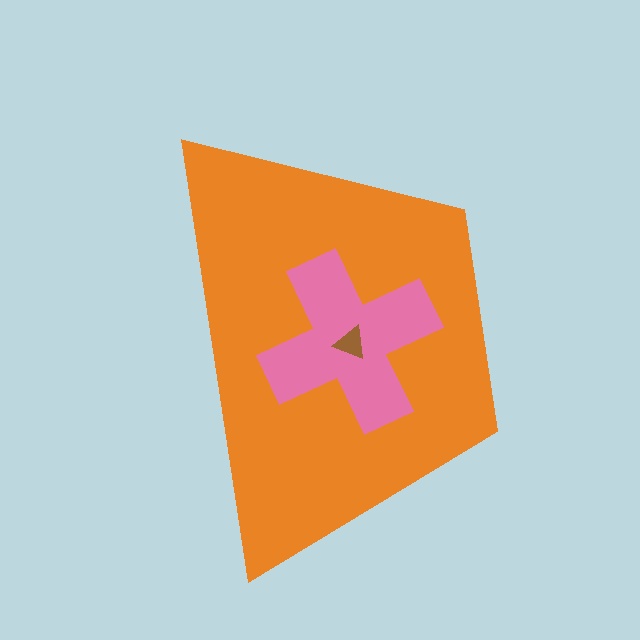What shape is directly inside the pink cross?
The brown triangle.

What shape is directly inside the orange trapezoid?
The pink cross.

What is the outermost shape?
The orange trapezoid.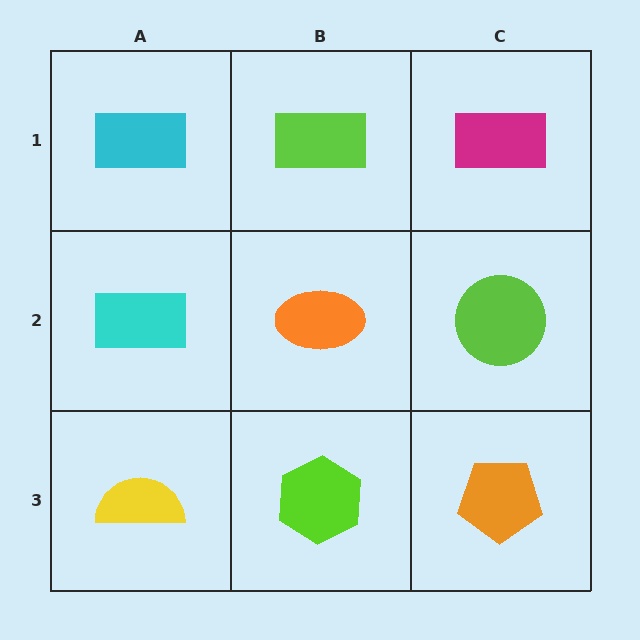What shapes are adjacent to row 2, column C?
A magenta rectangle (row 1, column C), an orange pentagon (row 3, column C), an orange ellipse (row 2, column B).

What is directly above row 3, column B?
An orange ellipse.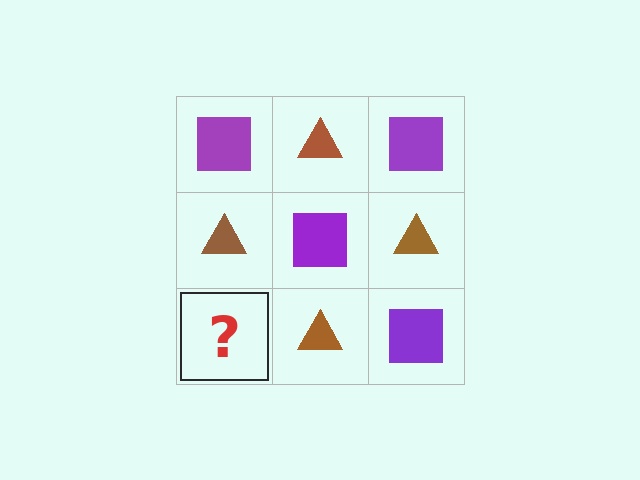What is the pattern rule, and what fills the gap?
The rule is that it alternates purple square and brown triangle in a checkerboard pattern. The gap should be filled with a purple square.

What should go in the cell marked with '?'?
The missing cell should contain a purple square.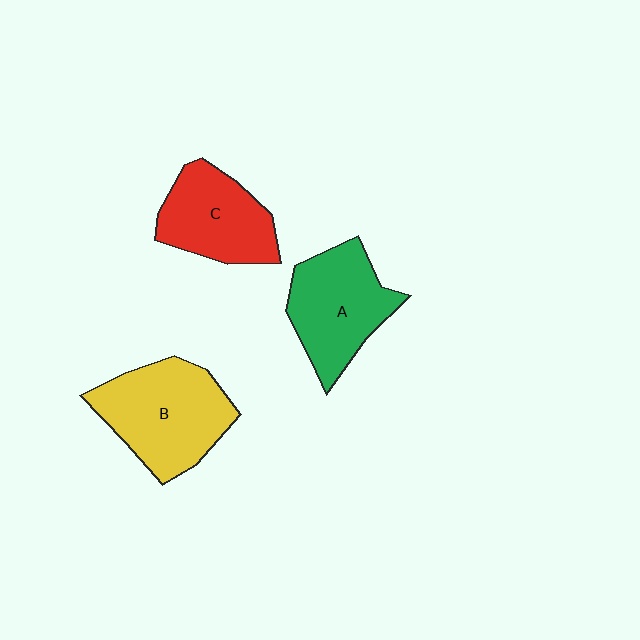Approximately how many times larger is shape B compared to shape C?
Approximately 1.3 times.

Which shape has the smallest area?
Shape C (red).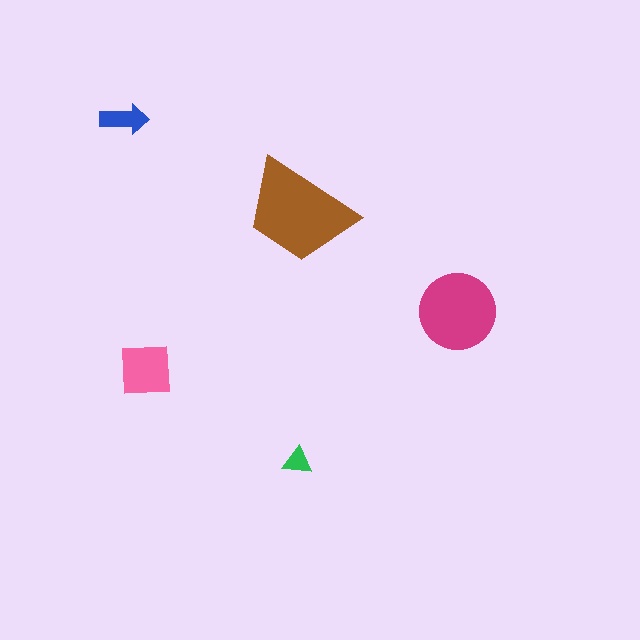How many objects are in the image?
There are 5 objects in the image.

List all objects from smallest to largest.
The green triangle, the blue arrow, the pink square, the magenta circle, the brown trapezoid.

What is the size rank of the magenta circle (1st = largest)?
2nd.